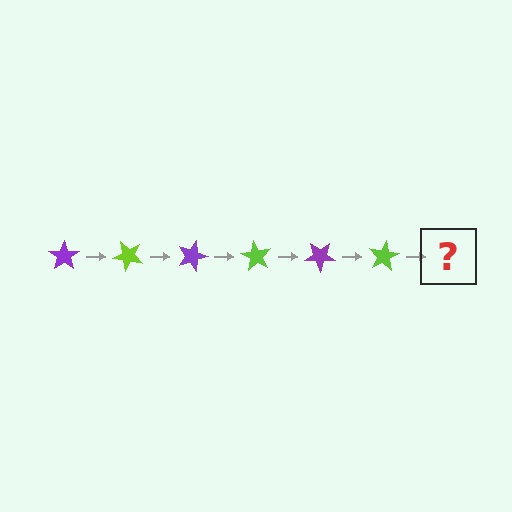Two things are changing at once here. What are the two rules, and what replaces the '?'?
The two rules are that it rotates 45 degrees each step and the color cycles through purple and lime. The '?' should be a purple star, rotated 270 degrees from the start.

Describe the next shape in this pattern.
It should be a purple star, rotated 270 degrees from the start.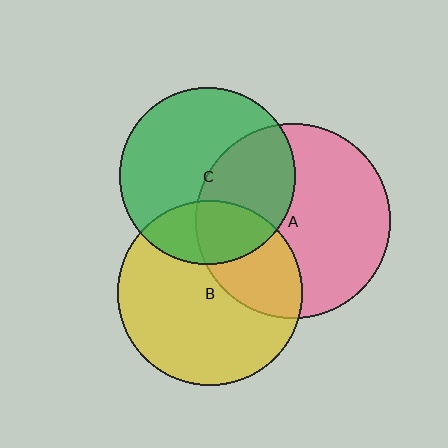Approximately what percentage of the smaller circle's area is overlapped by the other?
Approximately 25%.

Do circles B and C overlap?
Yes.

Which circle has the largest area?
Circle A (pink).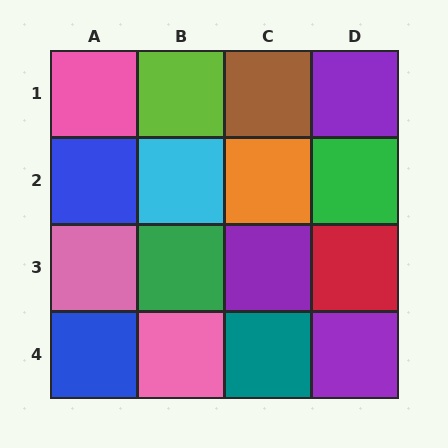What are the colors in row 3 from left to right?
Pink, green, purple, red.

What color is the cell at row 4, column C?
Teal.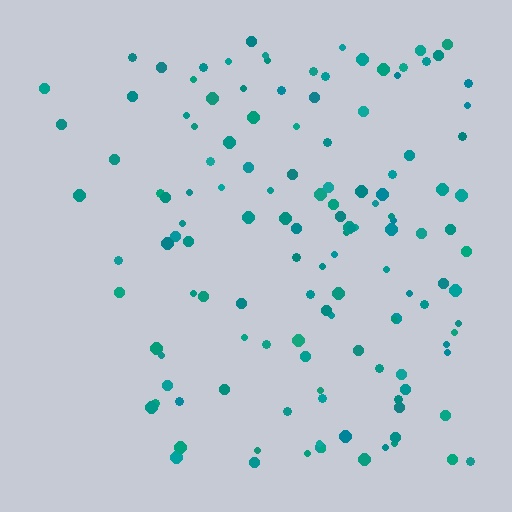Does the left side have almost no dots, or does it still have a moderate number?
Still a moderate number, just noticeably fewer than the right.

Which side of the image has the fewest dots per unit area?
The left.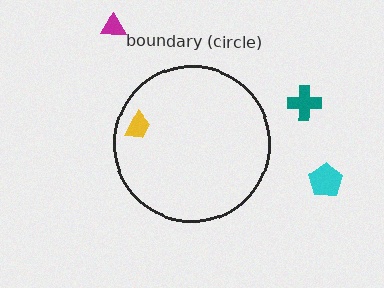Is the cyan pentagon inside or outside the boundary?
Outside.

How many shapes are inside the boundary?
1 inside, 3 outside.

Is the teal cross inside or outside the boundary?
Outside.